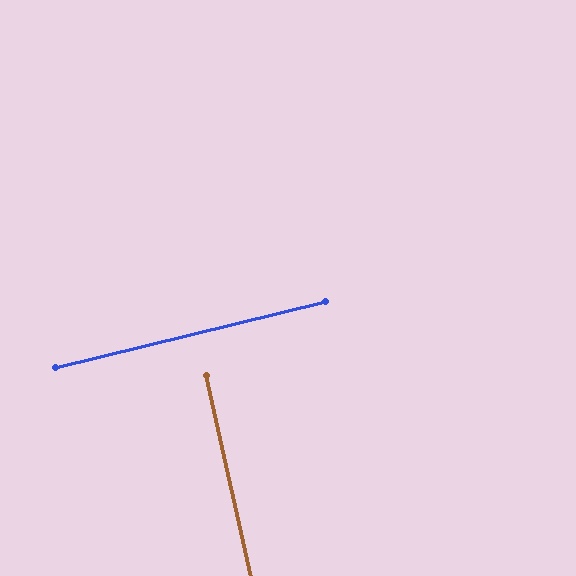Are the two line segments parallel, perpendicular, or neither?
Perpendicular — they meet at approximately 89°.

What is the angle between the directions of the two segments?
Approximately 89 degrees.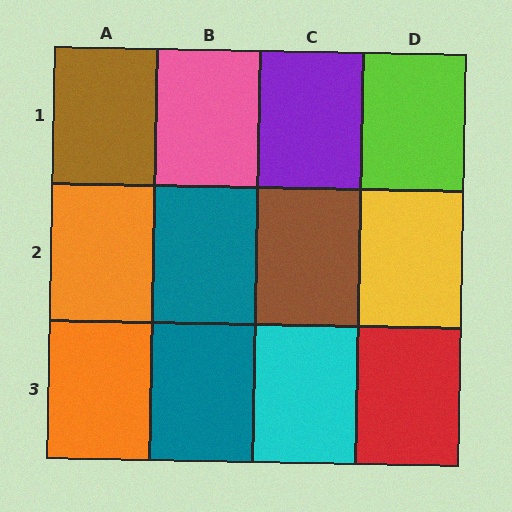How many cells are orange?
2 cells are orange.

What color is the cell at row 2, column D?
Yellow.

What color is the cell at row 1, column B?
Pink.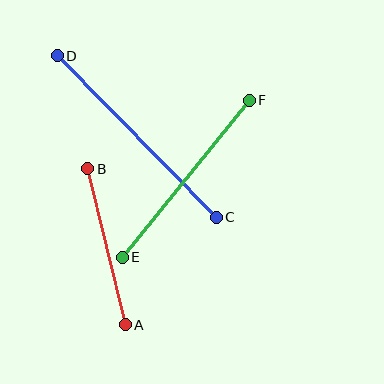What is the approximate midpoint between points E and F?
The midpoint is at approximately (186, 179) pixels.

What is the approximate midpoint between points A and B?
The midpoint is at approximately (106, 247) pixels.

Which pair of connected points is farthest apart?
Points C and D are farthest apart.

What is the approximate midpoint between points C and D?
The midpoint is at approximately (137, 137) pixels.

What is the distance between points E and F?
The distance is approximately 202 pixels.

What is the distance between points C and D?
The distance is approximately 227 pixels.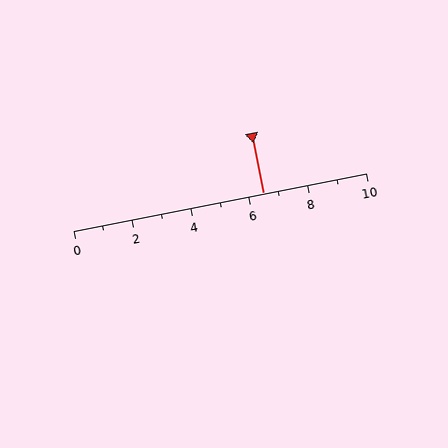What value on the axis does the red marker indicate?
The marker indicates approximately 6.5.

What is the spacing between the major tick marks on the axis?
The major ticks are spaced 2 apart.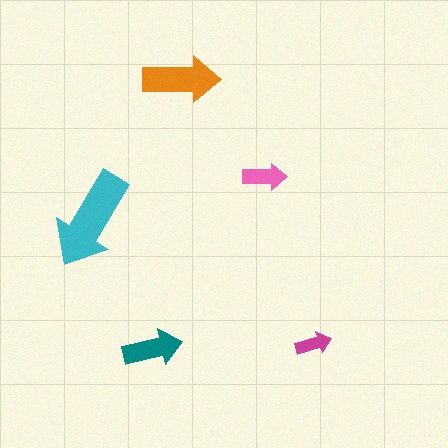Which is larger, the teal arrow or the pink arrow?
The teal one.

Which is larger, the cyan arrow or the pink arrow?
The cyan one.